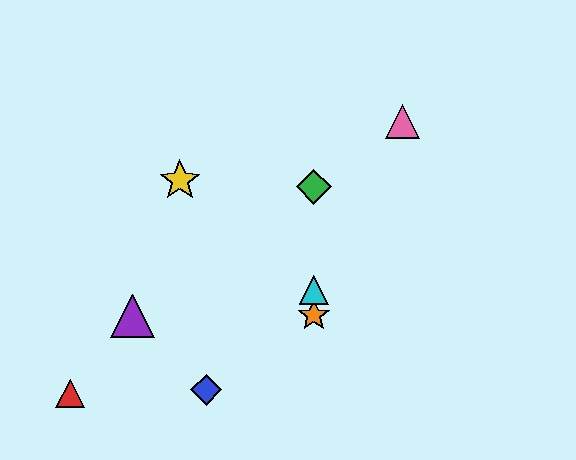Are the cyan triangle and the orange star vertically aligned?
Yes, both are at x≈314.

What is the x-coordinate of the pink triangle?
The pink triangle is at x≈402.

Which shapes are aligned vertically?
The green diamond, the orange star, the cyan triangle are aligned vertically.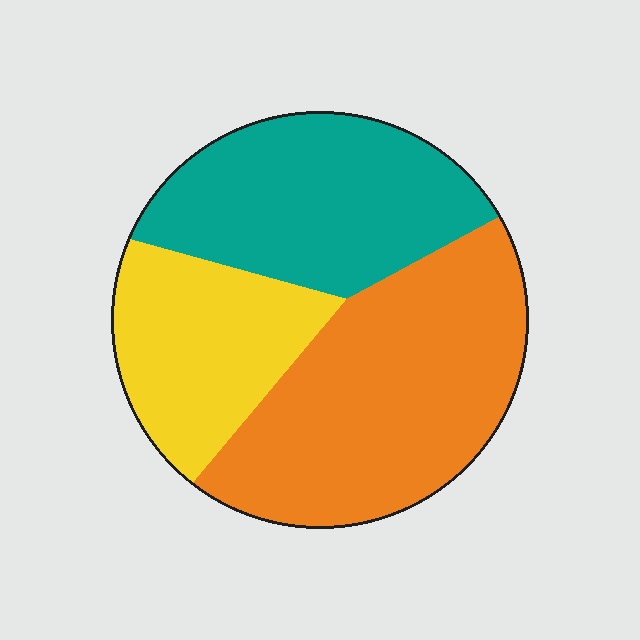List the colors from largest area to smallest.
From largest to smallest: orange, teal, yellow.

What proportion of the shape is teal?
Teal covers 33% of the shape.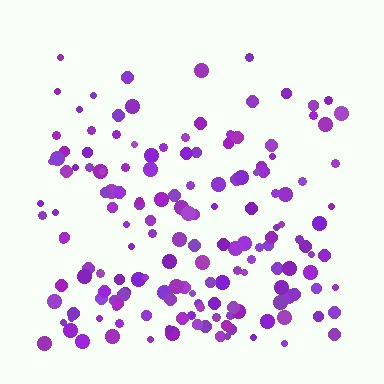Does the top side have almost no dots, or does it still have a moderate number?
Still a moderate number, just noticeably fewer than the bottom.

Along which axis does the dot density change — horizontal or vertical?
Vertical.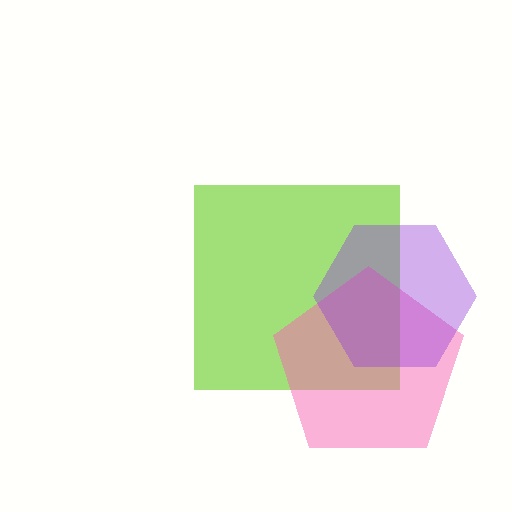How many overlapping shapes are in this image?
There are 3 overlapping shapes in the image.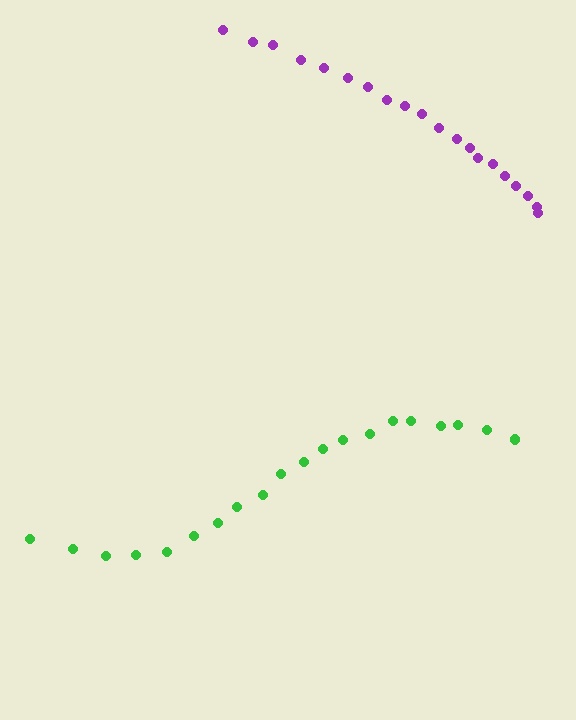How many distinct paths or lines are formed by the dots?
There are 2 distinct paths.